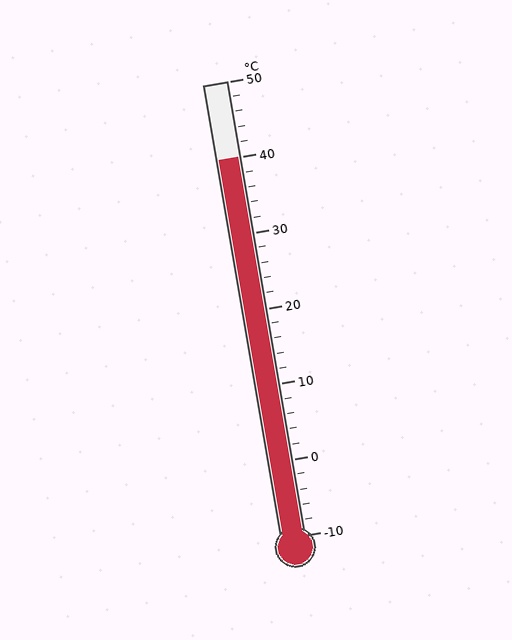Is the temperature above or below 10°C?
The temperature is above 10°C.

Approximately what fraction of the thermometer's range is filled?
The thermometer is filled to approximately 85% of its range.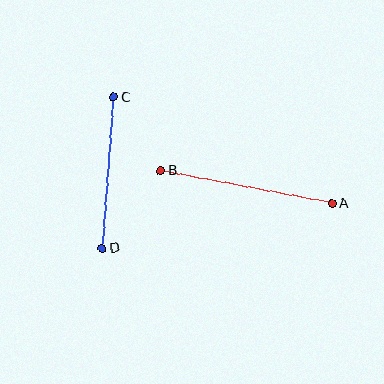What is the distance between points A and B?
The distance is approximately 174 pixels.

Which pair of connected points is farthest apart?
Points A and B are farthest apart.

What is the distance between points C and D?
The distance is approximately 151 pixels.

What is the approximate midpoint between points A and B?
The midpoint is at approximately (246, 187) pixels.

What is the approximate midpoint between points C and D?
The midpoint is at approximately (108, 173) pixels.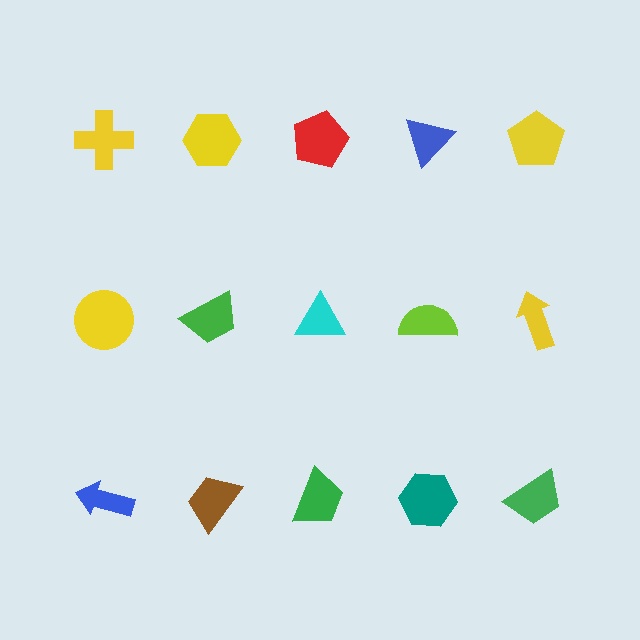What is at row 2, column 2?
A green trapezoid.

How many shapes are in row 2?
5 shapes.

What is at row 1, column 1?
A yellow cross.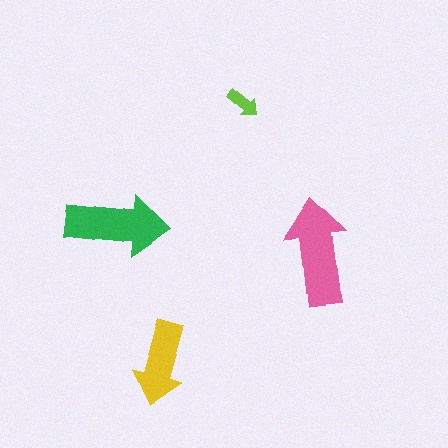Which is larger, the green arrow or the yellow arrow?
The green one.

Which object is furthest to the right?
The pink arrow is rightmost.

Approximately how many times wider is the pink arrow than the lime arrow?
About 3 times wider.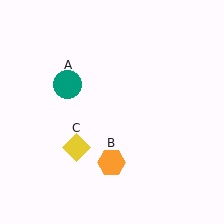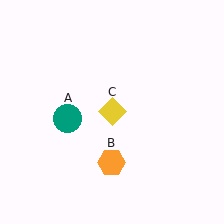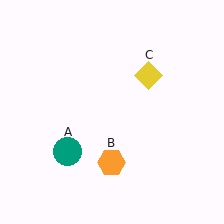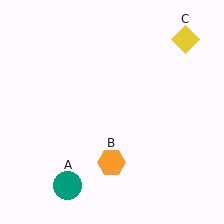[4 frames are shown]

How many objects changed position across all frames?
2 objects changed position: teal circle (object A), yellow diamond (object C).